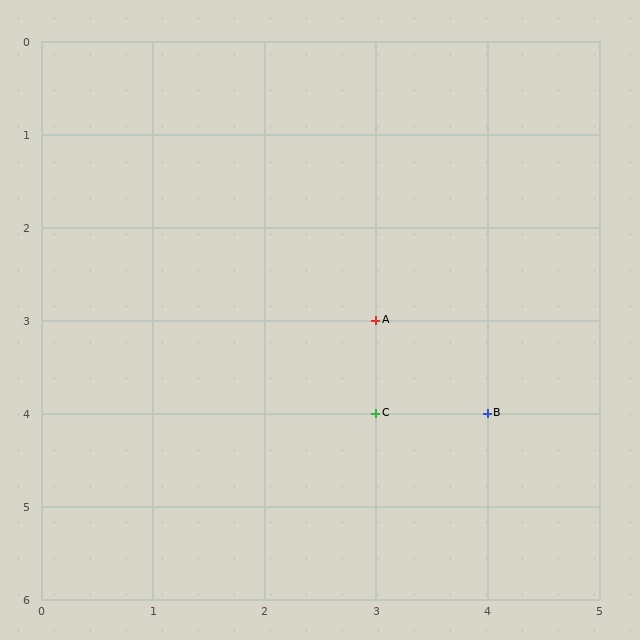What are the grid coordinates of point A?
Point A is at grid coordinates (3, 3).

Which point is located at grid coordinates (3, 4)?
Point C is at (3, 4).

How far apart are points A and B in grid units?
Points A and B are 1 column and 1 row apart (about 1.4 grid units diagonally).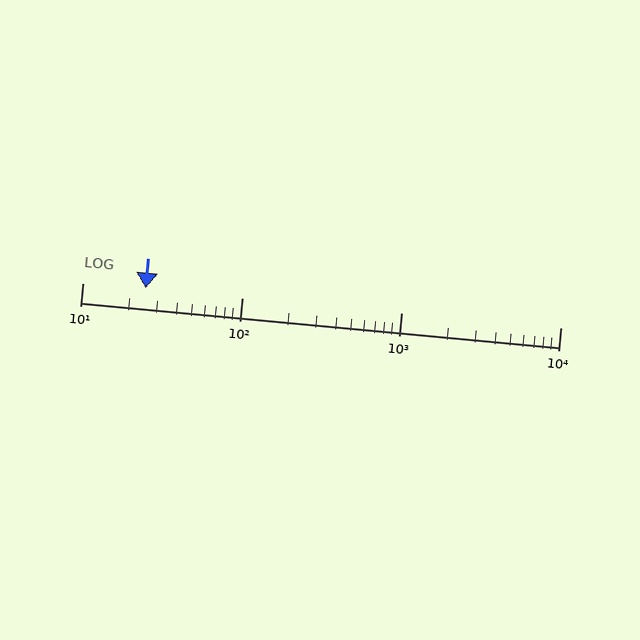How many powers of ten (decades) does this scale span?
The scale spans 3 decades, from 10 to 10000.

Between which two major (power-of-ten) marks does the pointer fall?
The pointer is between 10 and 100.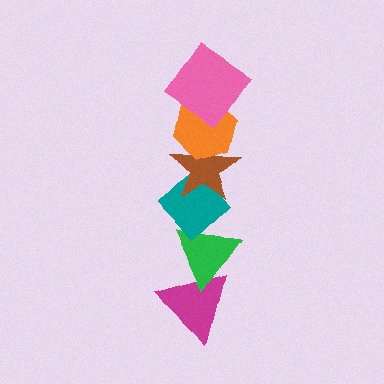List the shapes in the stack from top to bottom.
From top to bottom: the pink diamond, the orange hexagon, the brown star, the teal diamond, the green triangle, the magenta triangle.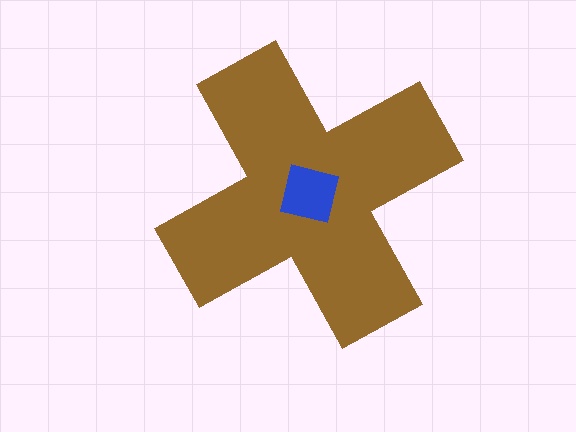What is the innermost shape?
The blue square.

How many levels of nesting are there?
2.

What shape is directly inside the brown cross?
The blue square.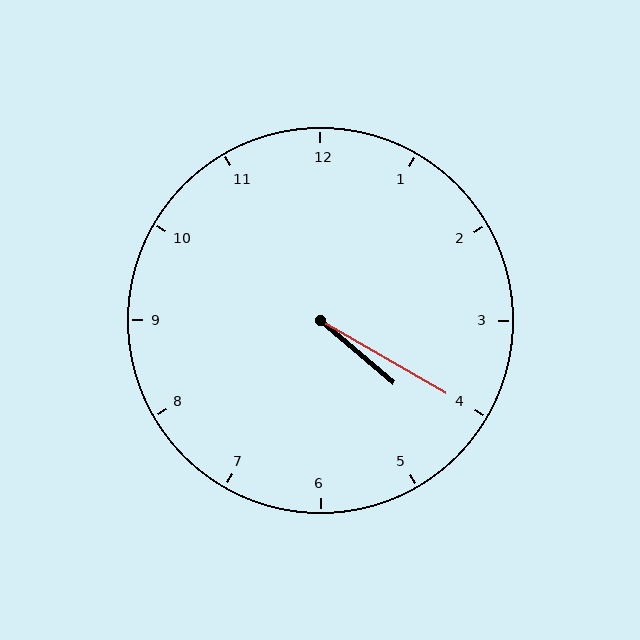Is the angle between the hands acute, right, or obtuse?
It is acute.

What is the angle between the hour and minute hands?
Approximately 10 degrees.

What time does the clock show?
4:20.